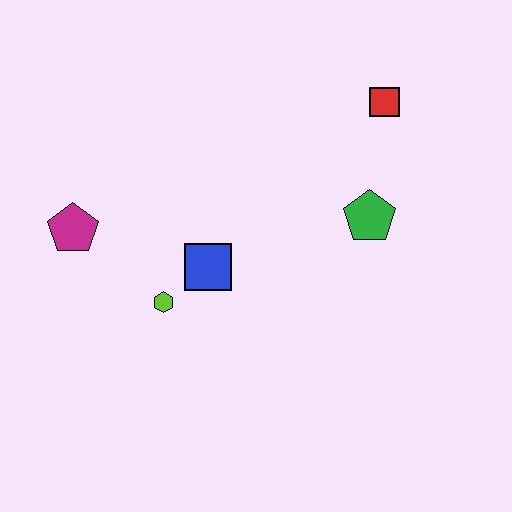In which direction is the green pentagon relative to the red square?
The green pentagon is below the red square.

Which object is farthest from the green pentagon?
The magenta pentagon is farthest from the green pentagon.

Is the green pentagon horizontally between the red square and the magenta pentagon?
Yes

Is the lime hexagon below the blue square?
Yes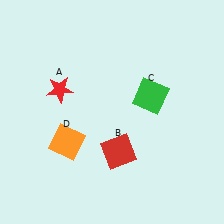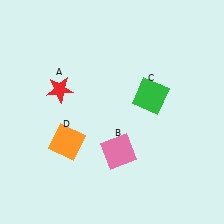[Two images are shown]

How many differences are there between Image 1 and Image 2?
There is 1 difference between the two images.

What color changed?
The square (B) changed from red in Image 1 to pink in Image 2.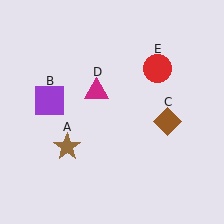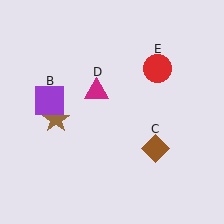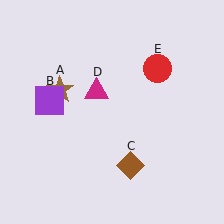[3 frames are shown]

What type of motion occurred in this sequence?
The brown star (object A), brown diamond (object C) rotated clockwise around the center of the scene.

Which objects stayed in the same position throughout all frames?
Purple square (object B) and magenta triangle (object D) and red circle (object E) remained stationary.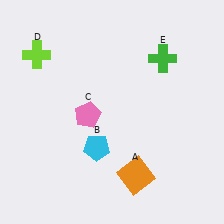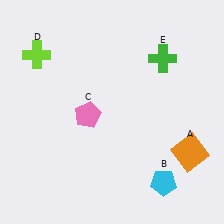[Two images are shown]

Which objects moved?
The objects that moved are: the orange square (A), the cyan pentagon (B).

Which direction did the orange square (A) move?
The orange square (A) moved right.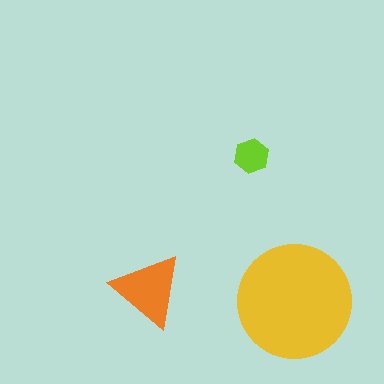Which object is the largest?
The yellow circle.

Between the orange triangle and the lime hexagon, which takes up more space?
The orange triangle.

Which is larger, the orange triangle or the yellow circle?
The yellow circle.